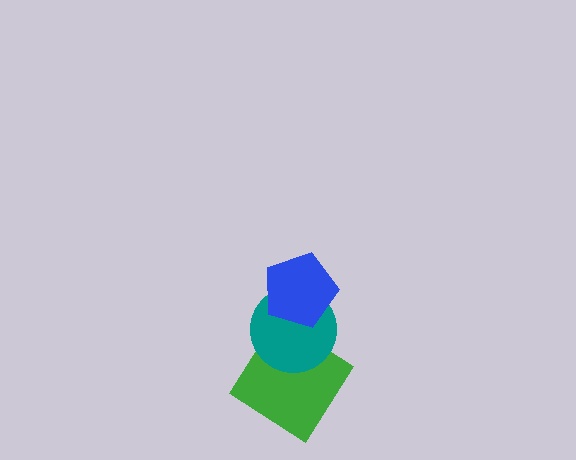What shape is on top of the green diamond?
The teal circle is on top of the green diamond.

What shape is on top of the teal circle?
The blue pentagon is on top of the teal circle.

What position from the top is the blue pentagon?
The blue pentagon is 1st from the top.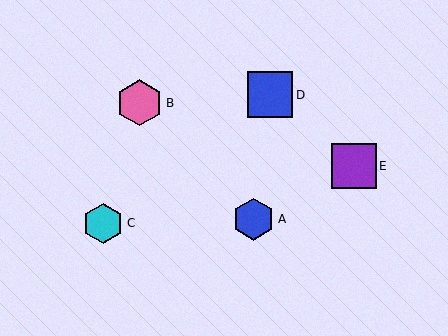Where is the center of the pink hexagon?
The center of the pink hexagon is at (140, 103).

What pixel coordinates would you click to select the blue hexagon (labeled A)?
Click at (254, 219) to select the blue hexagon A.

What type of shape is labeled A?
Shape A is a blue hexagon.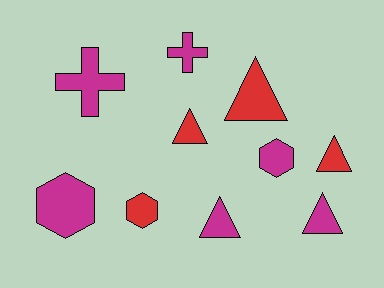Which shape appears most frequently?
Triangle, with 5 objects.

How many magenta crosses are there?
There are 2 magenta crosses.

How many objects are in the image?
There are 10 objects.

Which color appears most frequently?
Magenta, with 6 objects.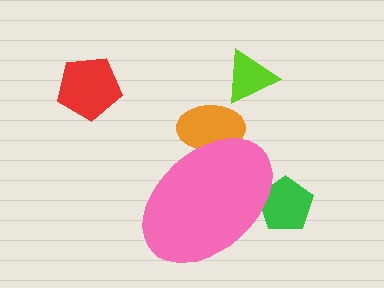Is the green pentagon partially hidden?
Yes, the green pentagon is partially hidden behind the pink ellipse.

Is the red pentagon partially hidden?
No, the red pentagon is fully visible.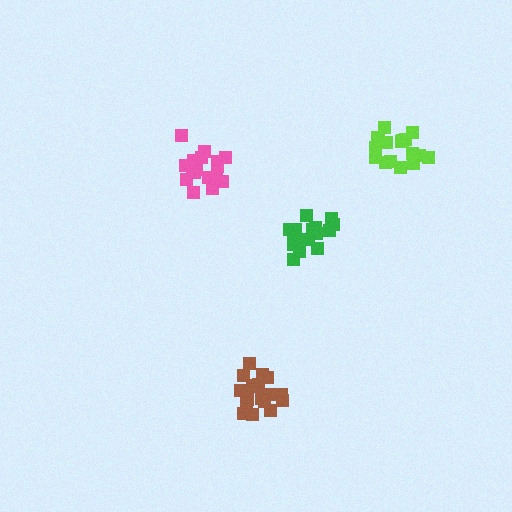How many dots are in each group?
Group 1: 18 dots, Group 2: 16 dots, Group 3: 18 dots, Group 4: 20 dots (72 total).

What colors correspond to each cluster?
The clusters are colored: pink, green, lime, brown.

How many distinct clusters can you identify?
There are 4 distinct clusters.